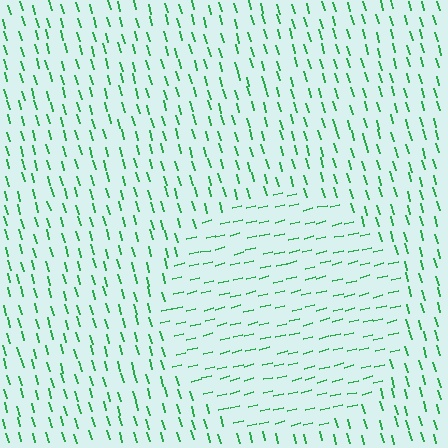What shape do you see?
I see a circle.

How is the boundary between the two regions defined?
The boundary is defined purely by a change in line orientation (approximately 88 degrees difference). All lines are the same color and thickness.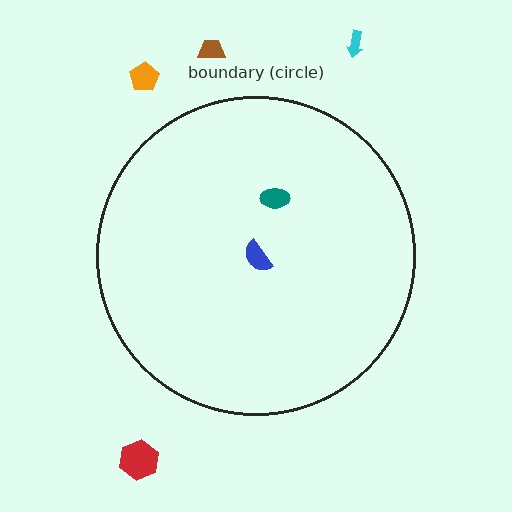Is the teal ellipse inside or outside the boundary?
Inside.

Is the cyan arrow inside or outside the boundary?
Outside.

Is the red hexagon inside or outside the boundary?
Outside.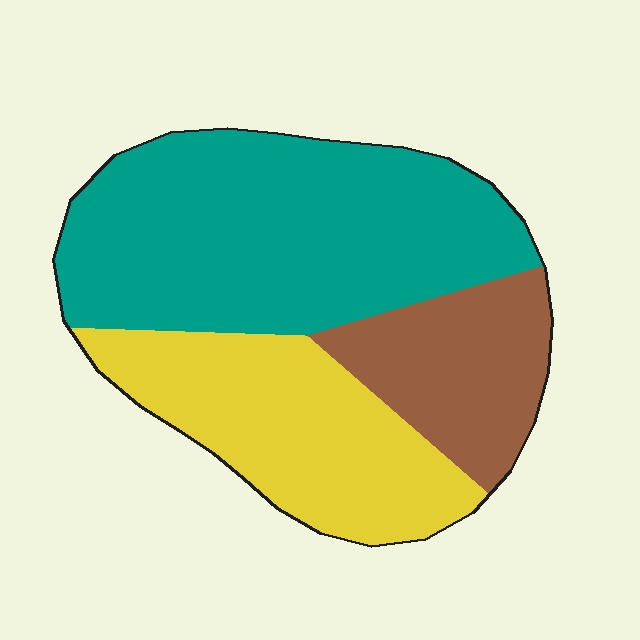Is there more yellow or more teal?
Teal.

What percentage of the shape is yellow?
Yellow takes up between a quarter and a half of the shape.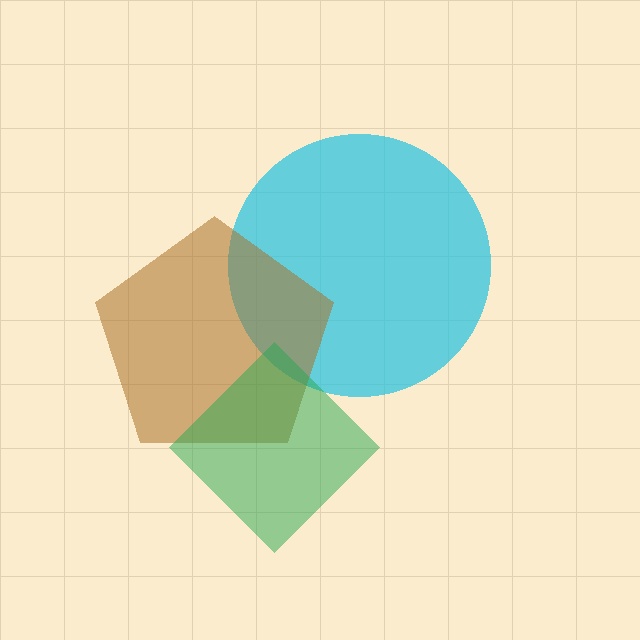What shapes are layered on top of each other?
The layered shapes are: a cyan circle, a brown pentagon, a green diamond.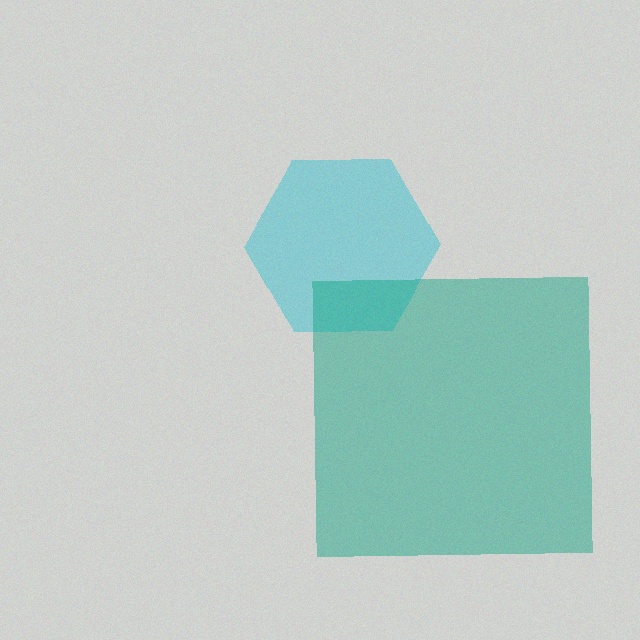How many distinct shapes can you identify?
There are 2 distinct shapes: a cyan hexagon, a teal square.